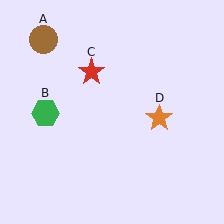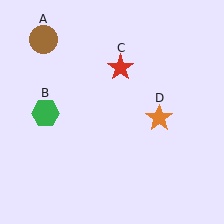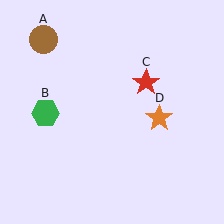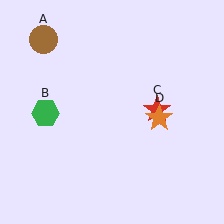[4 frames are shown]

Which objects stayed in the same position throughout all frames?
Brown circle (object A) and green hexagon (object B) and orange star (object D) remained stationary.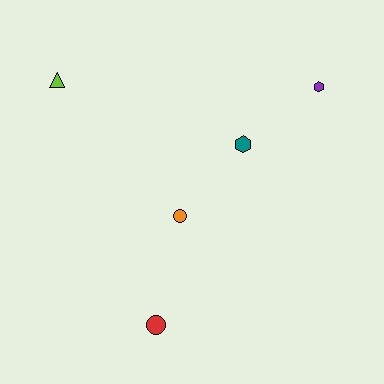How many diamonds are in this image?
There are no diamonds.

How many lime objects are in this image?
There is 1 lime object.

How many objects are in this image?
There are 5 objects.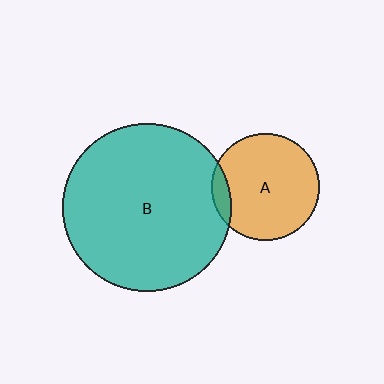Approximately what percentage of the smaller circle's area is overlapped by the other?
Approximately 10%.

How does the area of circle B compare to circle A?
Approximately 2.4 times.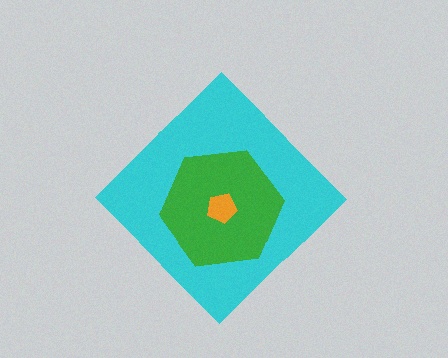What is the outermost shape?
The cyan diamond.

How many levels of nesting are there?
3.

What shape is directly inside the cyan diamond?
The green hexagon.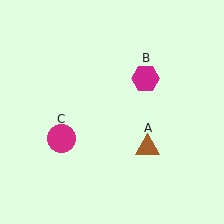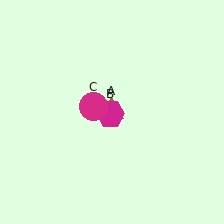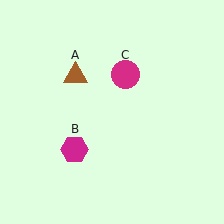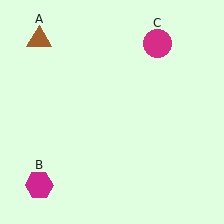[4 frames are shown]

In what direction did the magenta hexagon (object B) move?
The magenta hexagon (object B) moved down and to the left.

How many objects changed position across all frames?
3 objects changed position: brown triangle (object A), magenta hexagon (object B), magenta circle (object C).